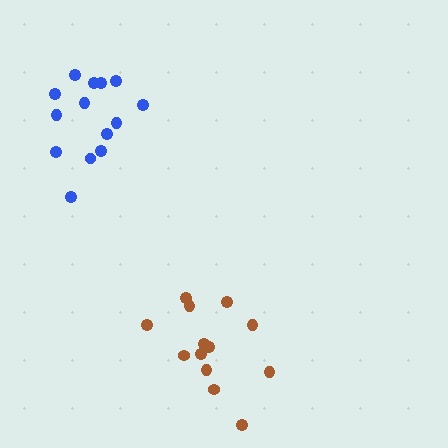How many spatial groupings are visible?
There are 2 spatial groupings.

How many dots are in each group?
Group 1: 14 dots, Group 2: 13 dots (27 total).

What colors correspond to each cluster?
The clusters are colored: blue, brown.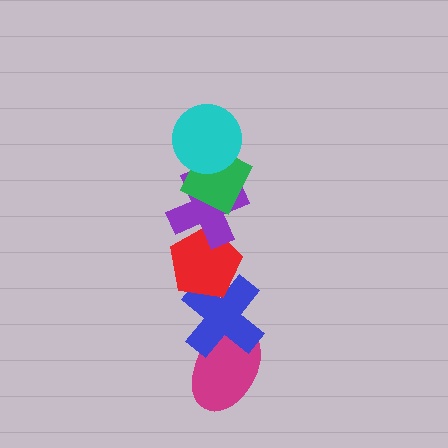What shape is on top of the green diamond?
The cyan circle is on top of the green diamond.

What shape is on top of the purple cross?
The green diamond is on top of the purple cross.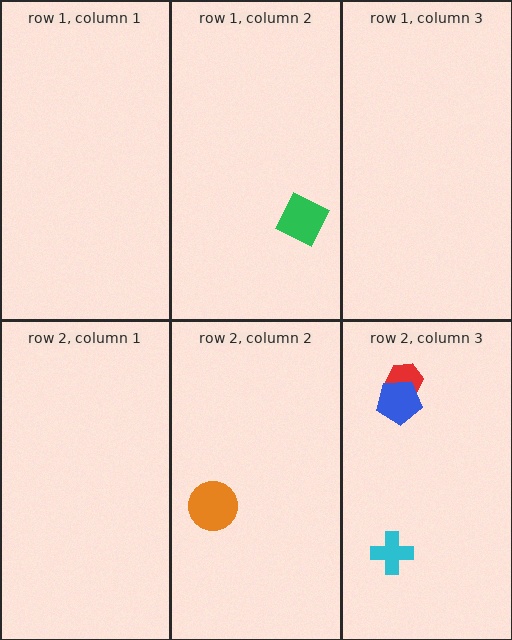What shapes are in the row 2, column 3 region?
The cyan cross, the red hexagon, the blue pentagon.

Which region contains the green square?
The row 1, column 2 region.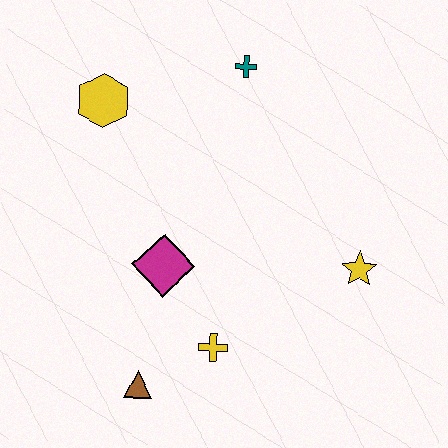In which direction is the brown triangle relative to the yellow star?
The brown triangle is to the left of the yellow star.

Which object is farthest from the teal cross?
The brown triangle is farthest from the teal cross.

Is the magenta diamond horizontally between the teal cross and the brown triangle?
Yes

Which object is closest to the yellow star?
The yellow cross is closest to the yellow star.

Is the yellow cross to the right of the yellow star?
No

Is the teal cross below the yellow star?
No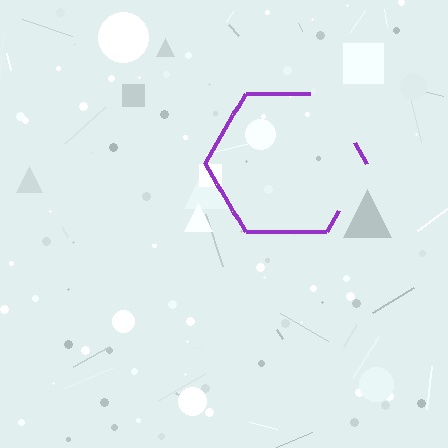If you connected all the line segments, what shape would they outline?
They would outline a hexagon.